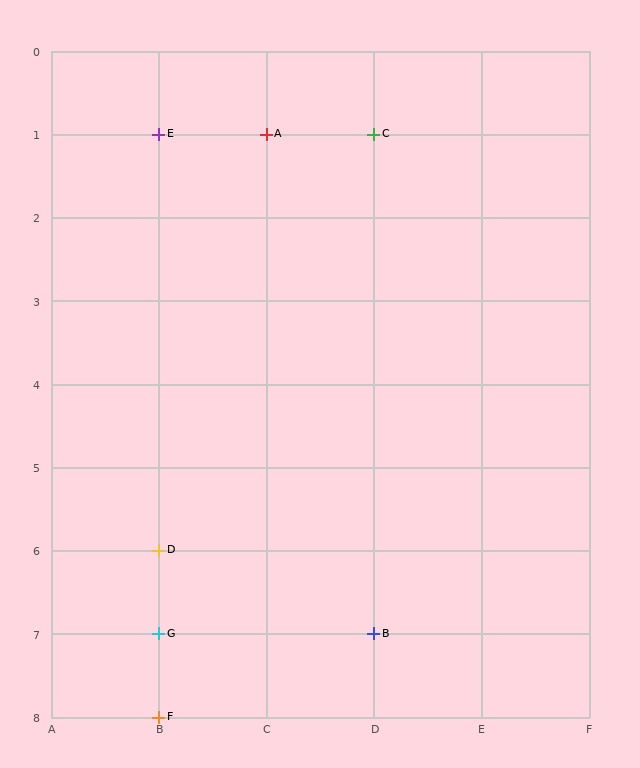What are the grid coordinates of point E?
Point E is at grid coordinates (B, 1).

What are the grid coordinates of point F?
Point F is at grid coordinates (B, 8).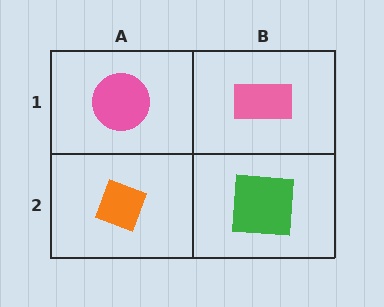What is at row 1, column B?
A pink rectangle.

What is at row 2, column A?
An orange diamond.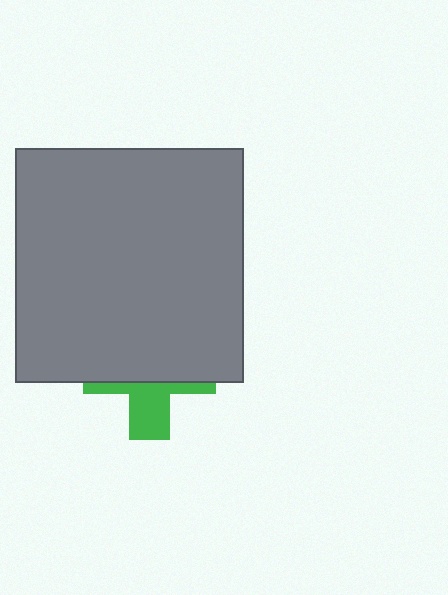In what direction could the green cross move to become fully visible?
The green cross could move down. That would shift it out from behind the gray rectangle entirely.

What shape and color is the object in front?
The object in front is a gray rectangle.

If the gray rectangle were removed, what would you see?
You would see the complete green cross.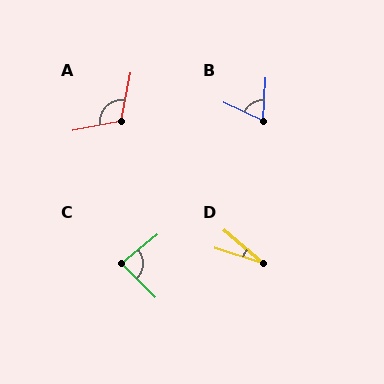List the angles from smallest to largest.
D (22°), B (67°), C (83°), A (112°).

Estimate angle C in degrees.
Approximately 83 degrees.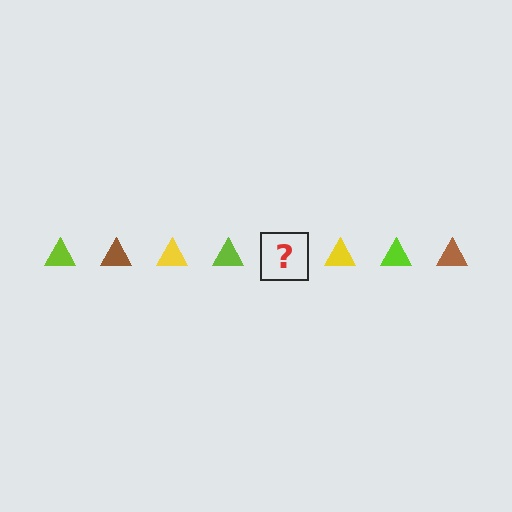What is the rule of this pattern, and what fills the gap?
The rule is that the pattern cycles through lime, brown, yellow triangles. The gap should be filled with a brown triangle.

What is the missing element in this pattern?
The missing element is a brown triangle.